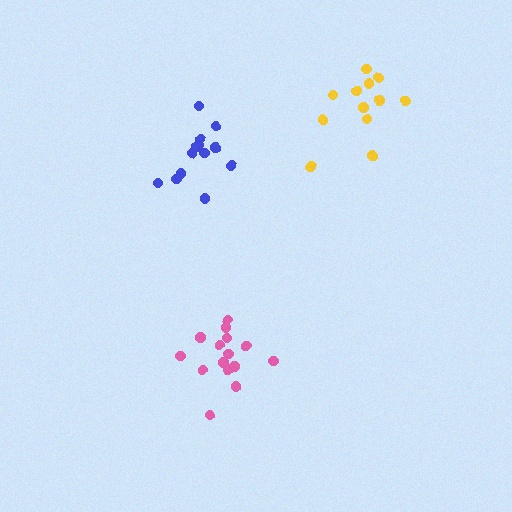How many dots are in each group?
Group 1: 13 dots, Group 2: 16 dots, Group 3: 12 dots (41 total).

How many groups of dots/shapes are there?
There are 3 groups.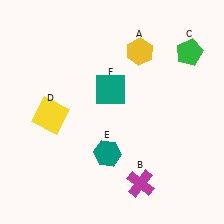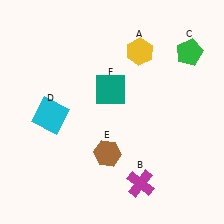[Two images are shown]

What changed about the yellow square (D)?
In Image 1, D is yellow. In Image 2, it changed to cyan.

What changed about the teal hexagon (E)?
In Image 1, E is teal. In Image 2, it changed to brown.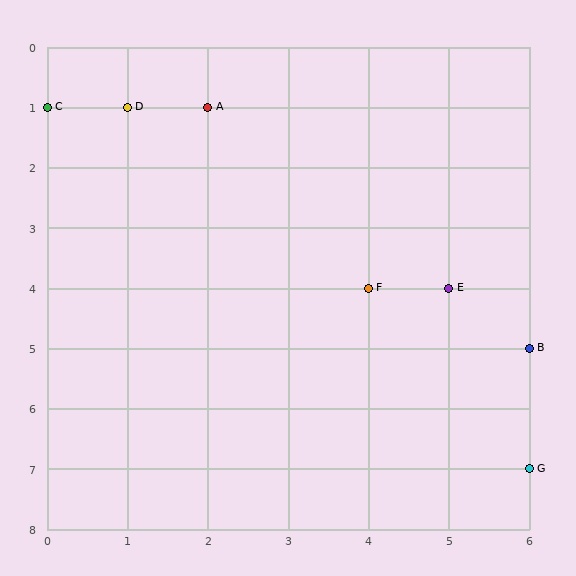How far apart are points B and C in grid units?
Points B and C are 6 columns and 4 rows apart (about 7.2 grid units diagonally).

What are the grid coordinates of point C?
Point C is at grid coordinates (0, 1).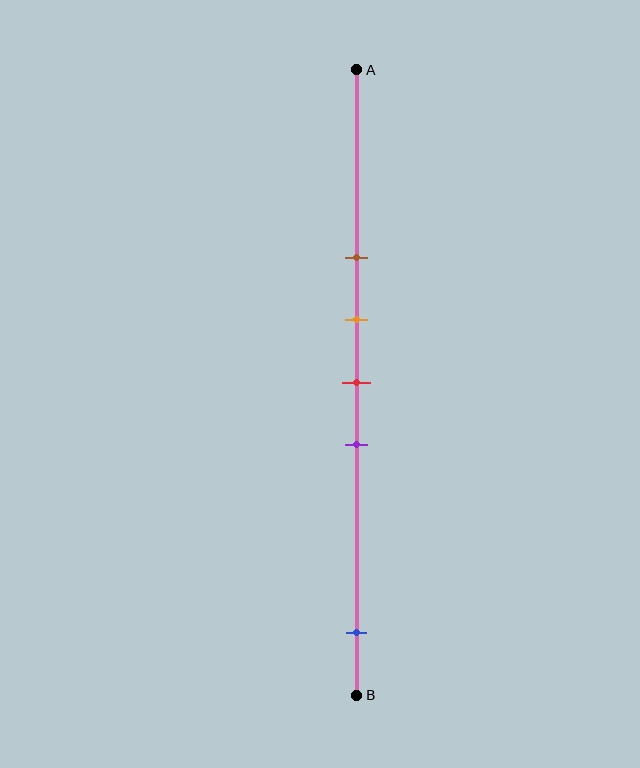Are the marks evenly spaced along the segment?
No, the marks are not evenly spaced.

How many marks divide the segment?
There are 5 marks dividing the segment.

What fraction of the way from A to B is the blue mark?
The blue mark is approximately 90% (0.9) of the way from A to B.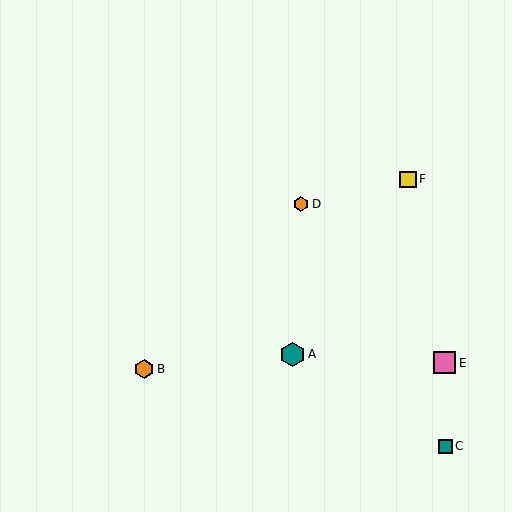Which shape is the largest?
The teal hexagon (labeled A) is the largest.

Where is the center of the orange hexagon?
The center of the orange hexagon is at (144, 369).